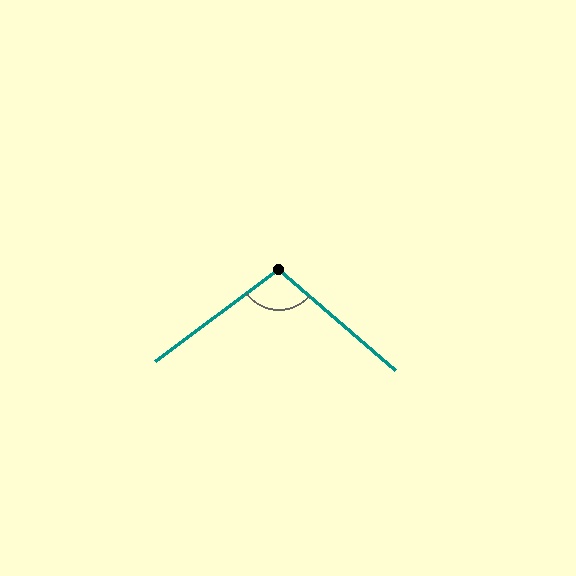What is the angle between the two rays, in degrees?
Approximately 102 degrees.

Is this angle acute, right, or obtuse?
It is obtuse.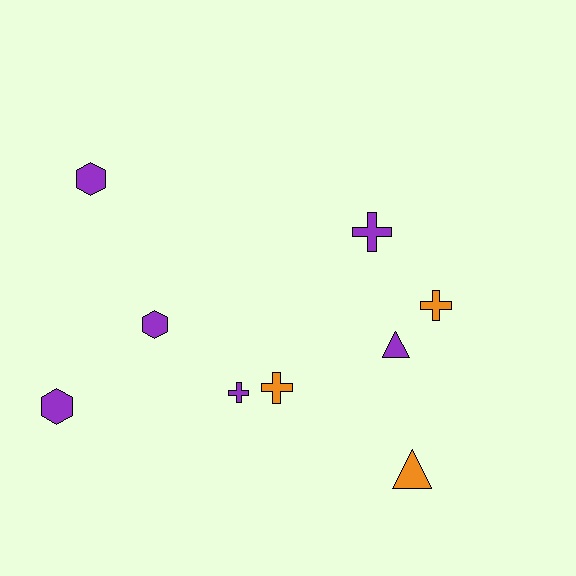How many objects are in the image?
There are 9 objects.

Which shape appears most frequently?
Cross, with 4 objects.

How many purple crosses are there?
There are 2 purple crosses.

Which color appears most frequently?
Purple, with 6 objects.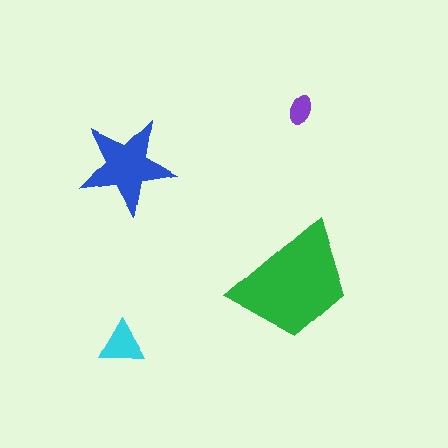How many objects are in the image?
There are 4 objects in the image.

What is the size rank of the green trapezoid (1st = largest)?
1st.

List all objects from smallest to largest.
The purple ellipse, the cyan triangle, the blue star, the green trapezoid.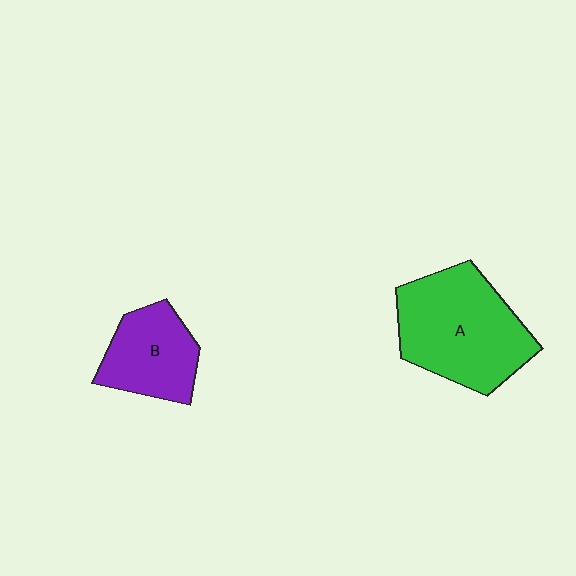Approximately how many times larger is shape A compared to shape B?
Approximately 1.7 times.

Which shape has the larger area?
Shape A (green).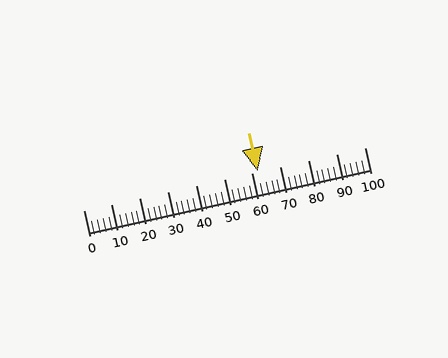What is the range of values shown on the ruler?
The ruler shows values from 0 to 100.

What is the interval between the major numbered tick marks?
The major tick marks are spaced 10 units apart.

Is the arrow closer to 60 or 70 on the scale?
The arrow is closer to 60.